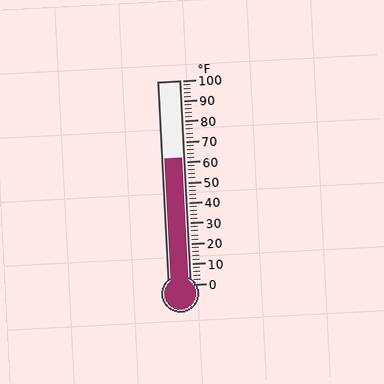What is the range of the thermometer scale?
The thermometer scale ranges from 0°F to 100°F.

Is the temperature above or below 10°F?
The temperature is above 10°F.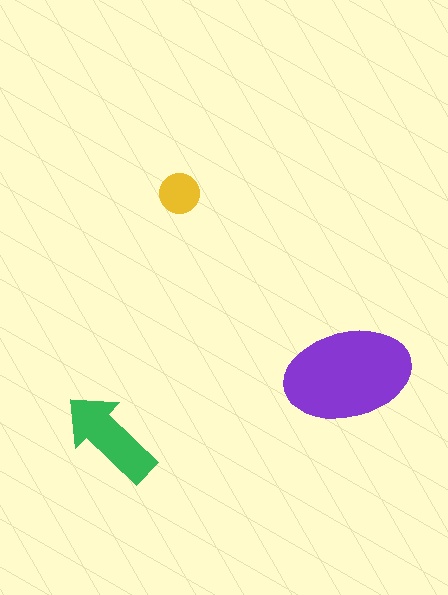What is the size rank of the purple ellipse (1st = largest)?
1st.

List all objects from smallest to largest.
The yellow circle, the green arrow, the purple ellipse.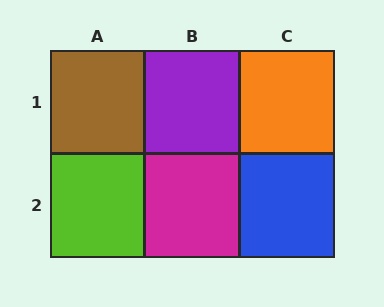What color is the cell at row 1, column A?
Brown.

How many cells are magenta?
1 cell is magenta.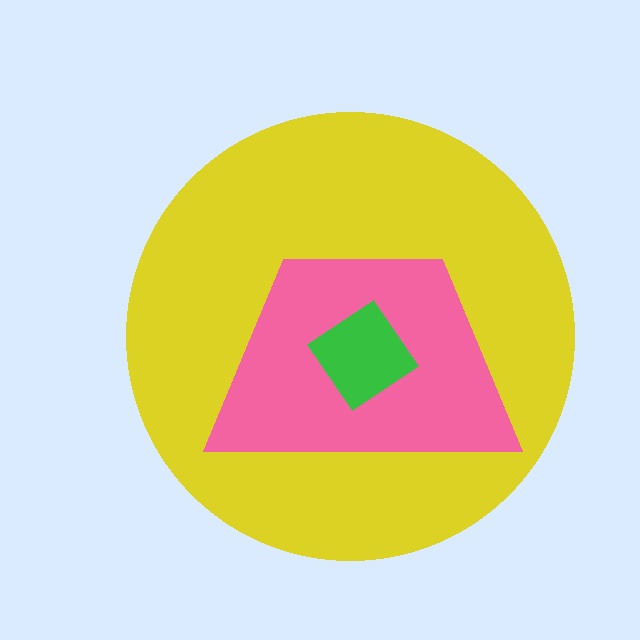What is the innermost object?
The green diamond.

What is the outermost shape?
The yellow circle.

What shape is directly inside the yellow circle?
The pink trapezoid.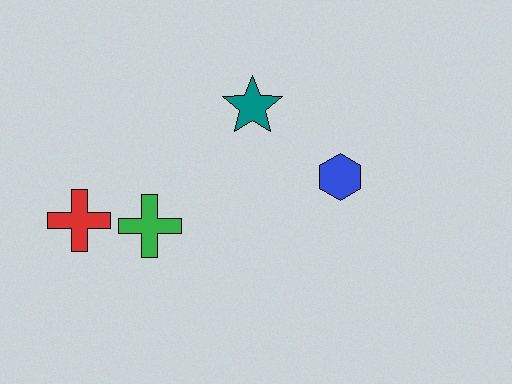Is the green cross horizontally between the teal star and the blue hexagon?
No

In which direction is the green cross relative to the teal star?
The green cross is below the teal star.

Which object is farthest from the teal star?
The red cross is farthest from the teal star.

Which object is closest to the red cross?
The green cross is closest to the red cross.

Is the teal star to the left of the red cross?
No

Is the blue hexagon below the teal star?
Yes